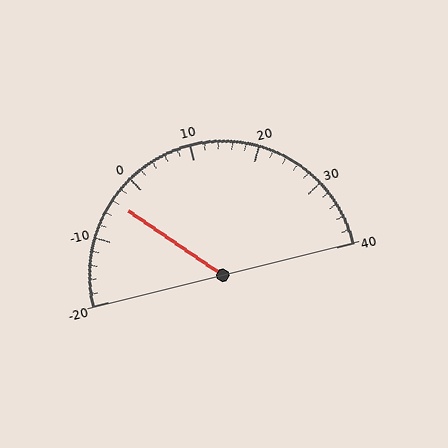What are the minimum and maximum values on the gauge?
The gauge ranges from -20 to 40.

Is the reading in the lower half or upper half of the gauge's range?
The reading is in the lower half of the range (-20 to 40).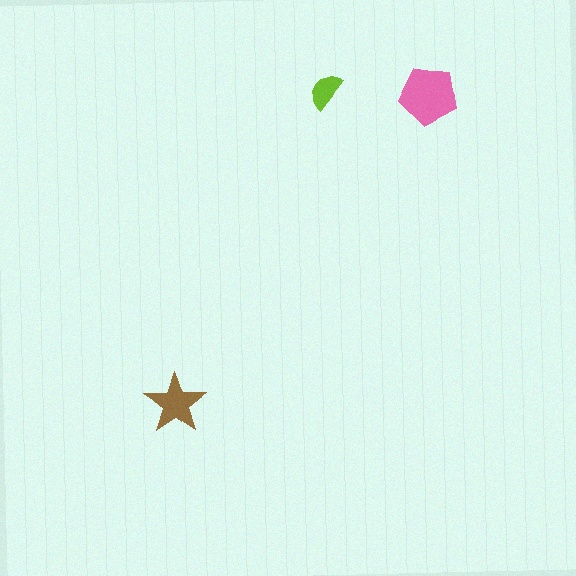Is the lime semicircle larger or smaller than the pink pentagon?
Smaller.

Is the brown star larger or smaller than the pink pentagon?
Smaller.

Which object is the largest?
The pink pentagon.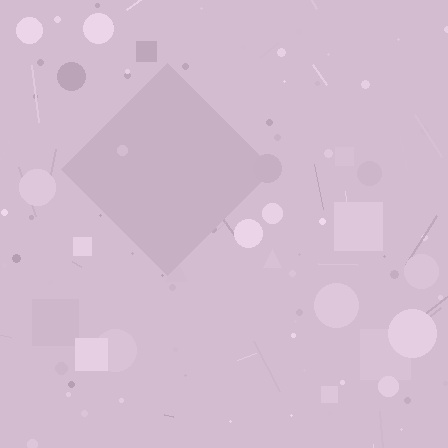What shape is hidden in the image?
A diamond is hidden in the image.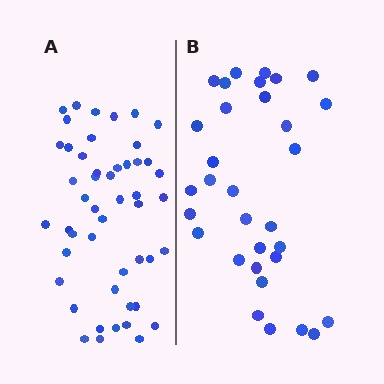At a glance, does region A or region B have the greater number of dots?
Region A (the left region) has more dots.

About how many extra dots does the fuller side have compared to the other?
Region A has approximately 15 more dots than region B.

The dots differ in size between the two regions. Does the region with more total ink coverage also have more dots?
No. Region B has more total ink coverage because its dots are larger, but region A actually contains more individual dots. Total area can be misleading — the number of items is what matters here.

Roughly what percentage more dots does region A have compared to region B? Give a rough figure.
About 55% more.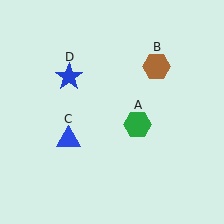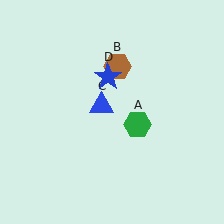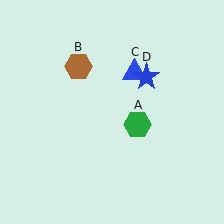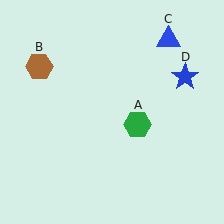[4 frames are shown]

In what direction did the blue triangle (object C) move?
The blue triangle (object C) moved up and to the right.